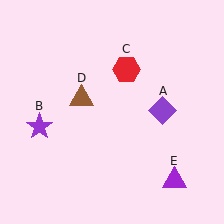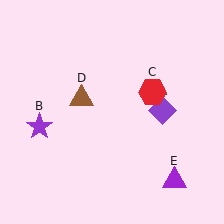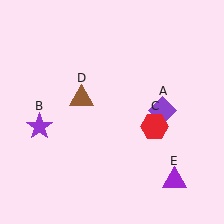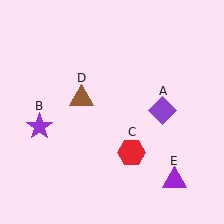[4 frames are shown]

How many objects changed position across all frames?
1 object changed position: red hexagon (object C).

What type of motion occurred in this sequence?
The red hexagon (object C) rotated clockwise around the center of the scene.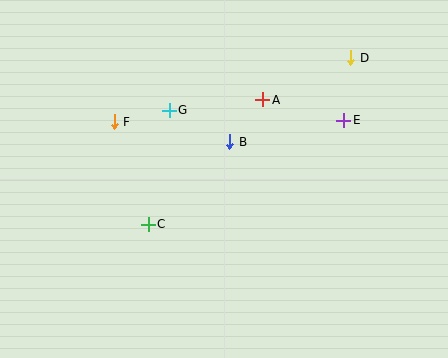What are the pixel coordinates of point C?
Point C is at (148, 224).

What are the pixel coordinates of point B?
Point B is at (230, 142).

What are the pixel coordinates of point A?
Point A is at (263, 100).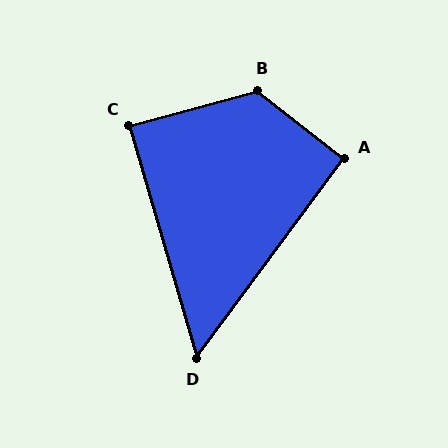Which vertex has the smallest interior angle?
D, at approximately 53 degrees.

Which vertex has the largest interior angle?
B, at approximately 127 degrees.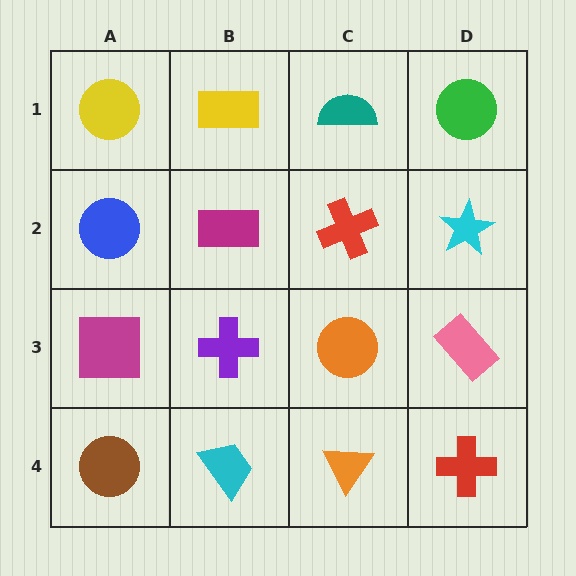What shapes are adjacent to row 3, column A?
A blue circle (row 2, column A), a brown circle (row 4, column A), a purple cross (row 3, column B).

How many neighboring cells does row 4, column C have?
3.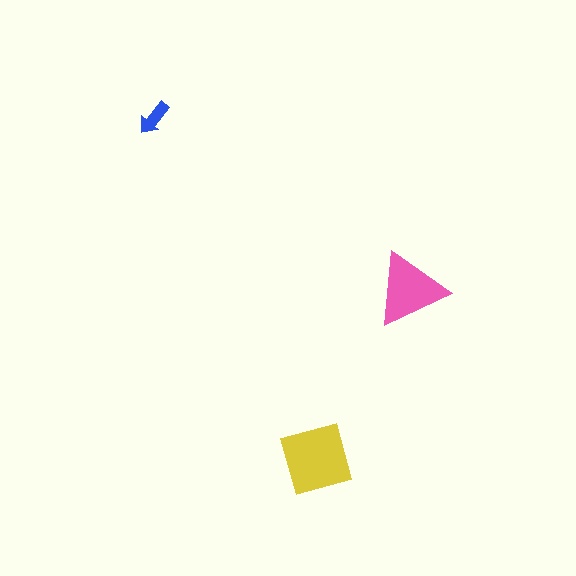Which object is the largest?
The yellow diamond.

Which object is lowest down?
The yellow diamond is bottommost.